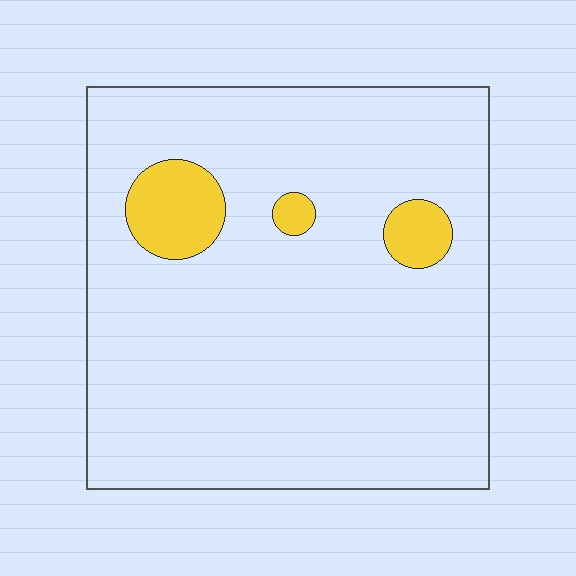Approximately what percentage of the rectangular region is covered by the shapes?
Approximately 10%.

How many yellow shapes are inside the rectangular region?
3.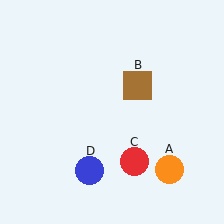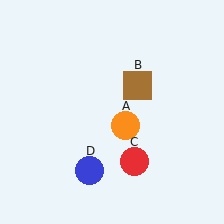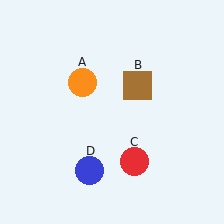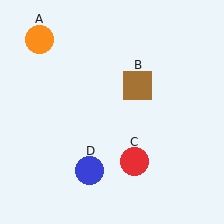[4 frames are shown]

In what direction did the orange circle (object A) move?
The orange circle (object A) moved up and to the left.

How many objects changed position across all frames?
1 object changed position: orange circle (object A).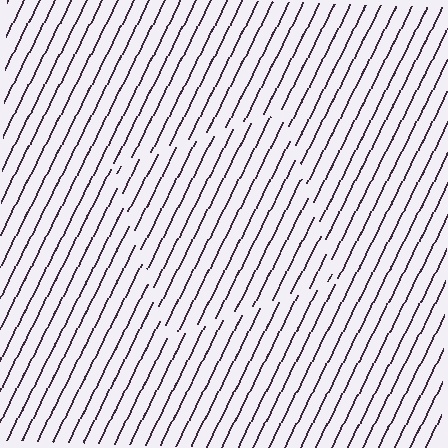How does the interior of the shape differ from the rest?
The interior of the shape contains the same grating, shifted by half a period — the contour is defined by the phase discontinuity where line-ends from the inner and outer gratings abut.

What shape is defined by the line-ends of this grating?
An illusory square. The interior of the shape contains the same grating, shifted by half a period — the contour is defined by the phase discontinuity where line-ends from the inner and outer gratings abut.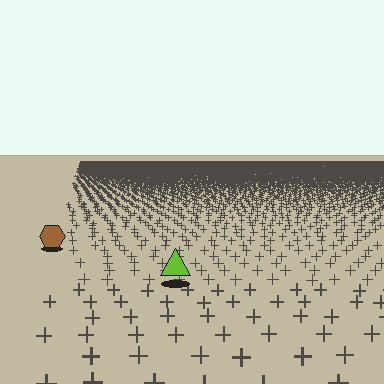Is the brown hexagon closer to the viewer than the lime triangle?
No. The lime triangle is closer — you can tell from the texture gradient: the ground texture is coarser near it.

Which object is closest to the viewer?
The lime triangle is closest. The texture marks near it are larger and more spread out.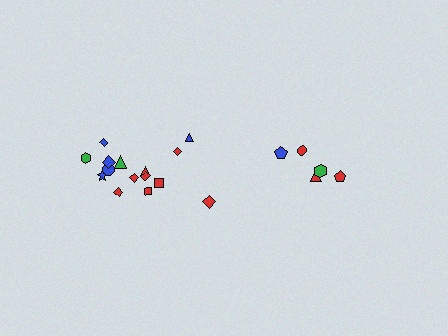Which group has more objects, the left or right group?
The left group.